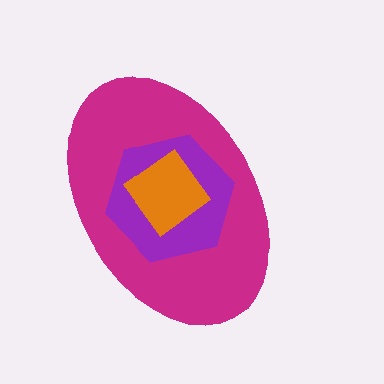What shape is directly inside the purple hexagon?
The orange diamond.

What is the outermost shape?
The magenta ellipse.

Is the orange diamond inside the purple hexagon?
Yes.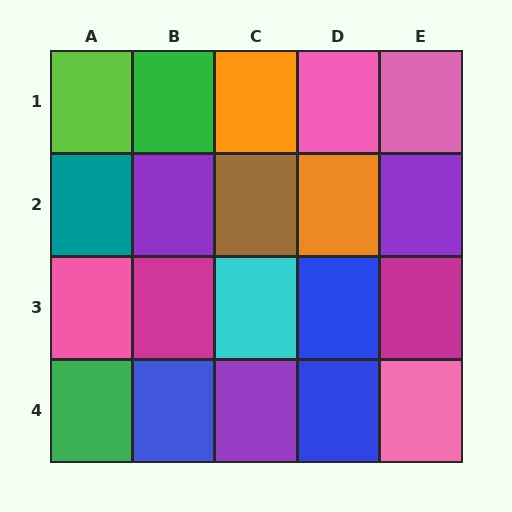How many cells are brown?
1 cell is brown.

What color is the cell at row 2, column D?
Orange.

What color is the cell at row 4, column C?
Purple.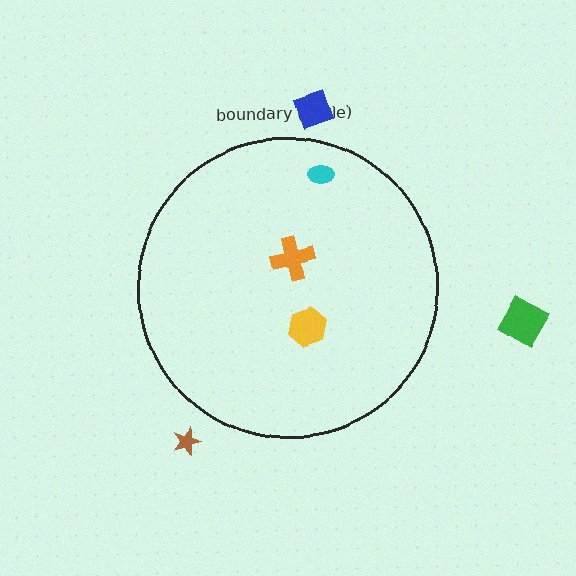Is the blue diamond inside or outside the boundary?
Outside.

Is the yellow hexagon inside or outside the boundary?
Inside.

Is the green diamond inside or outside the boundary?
Outside.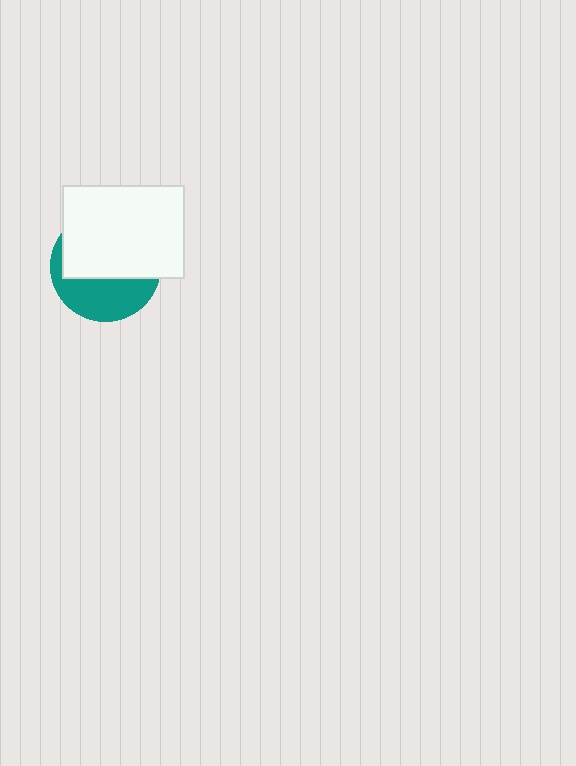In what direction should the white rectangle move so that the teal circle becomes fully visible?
The white rectangle should move up. That is the shortest direction to clear the overlap and leave the teal circle fully visible.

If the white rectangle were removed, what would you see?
You would see the complete teal circle.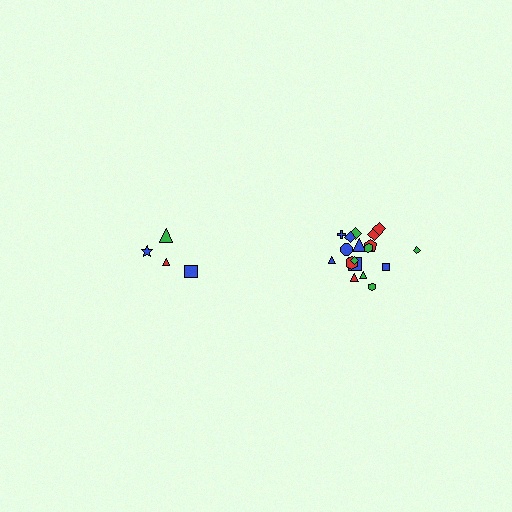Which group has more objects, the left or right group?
The right group.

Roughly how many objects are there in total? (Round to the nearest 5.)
Roughly 20 objects in total.